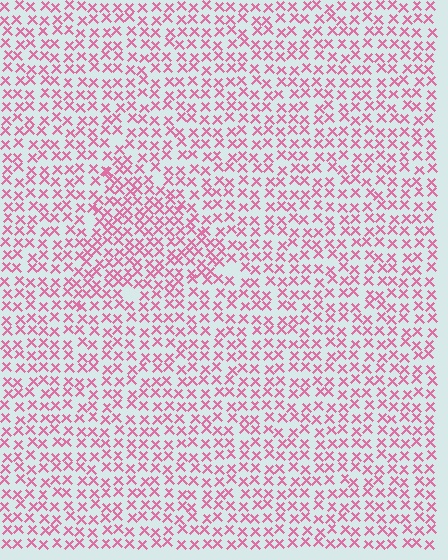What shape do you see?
I see a triangle.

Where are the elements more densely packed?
The elements are more densely packed inside the triangle boundary.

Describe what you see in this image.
The image contains small pink elements arranged at two different densities. A triangle-shaped region is visible where the elements are more densely packed than the surrounding area.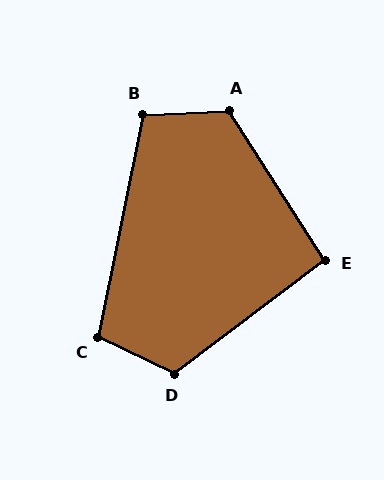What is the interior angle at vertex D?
Approximately 117 degrees (obtuse).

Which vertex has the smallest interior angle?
E, at approximately 94 degrees.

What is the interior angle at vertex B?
Approximately 104 degrees (obtuse).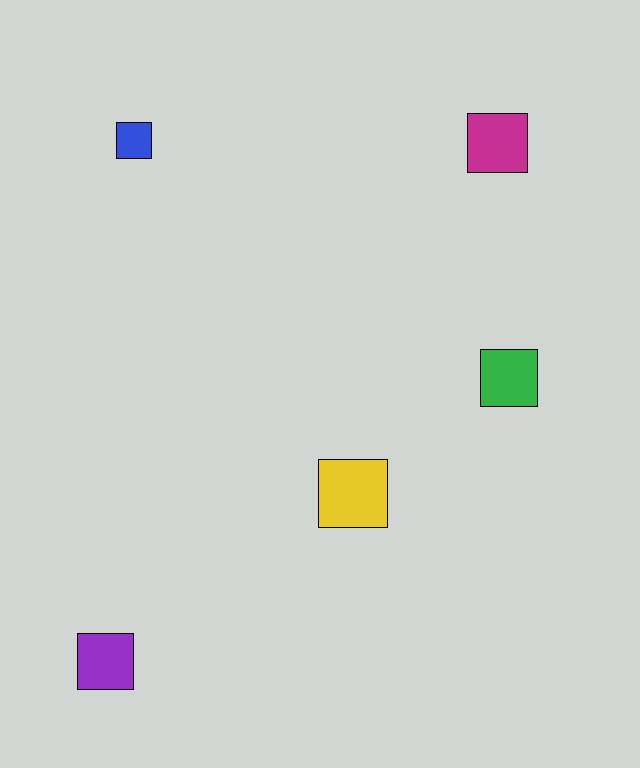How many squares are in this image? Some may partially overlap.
There are 5 squares.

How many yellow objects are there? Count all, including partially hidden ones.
There is 1 yellow object.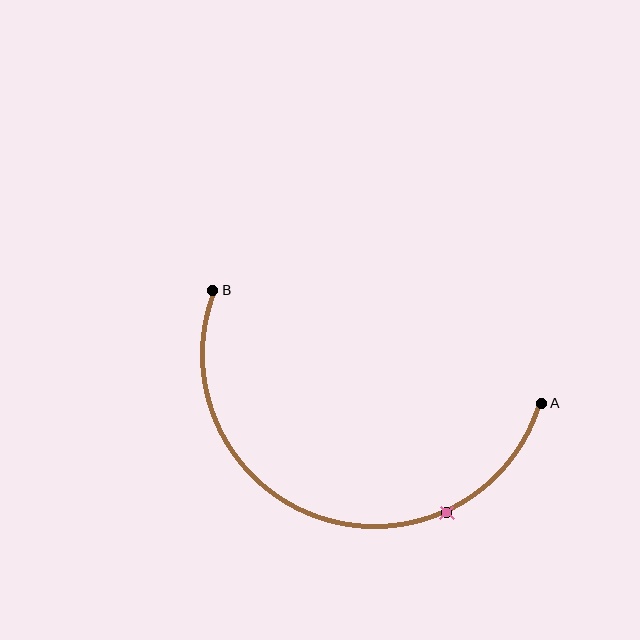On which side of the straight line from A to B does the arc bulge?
The arc bulges below the straight line connecting A and B.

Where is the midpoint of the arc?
The arc midpoint is the point on the curve farthest from the straight line joining A and B. It sits below that line.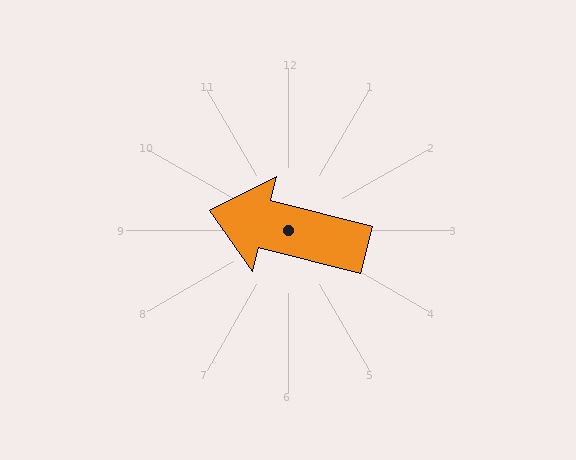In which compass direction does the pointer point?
West.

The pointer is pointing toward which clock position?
Roughly 9 o'clock.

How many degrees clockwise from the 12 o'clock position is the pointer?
Approximately 284 degrees.